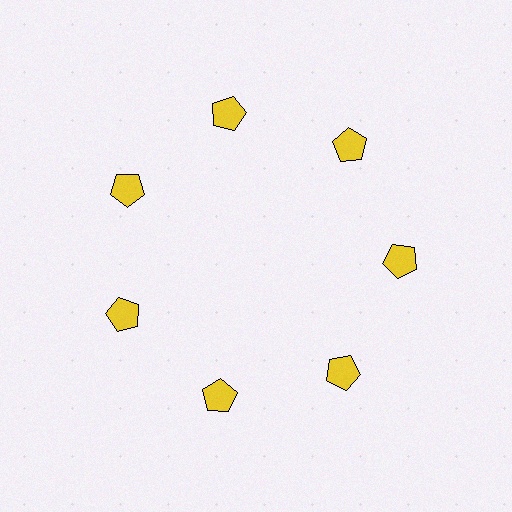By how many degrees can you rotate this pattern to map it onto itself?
The pattern maps onto itself every 51 degrees of rotation.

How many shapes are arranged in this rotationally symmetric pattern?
There are 7 shapes, arranged in 7 groups of 1.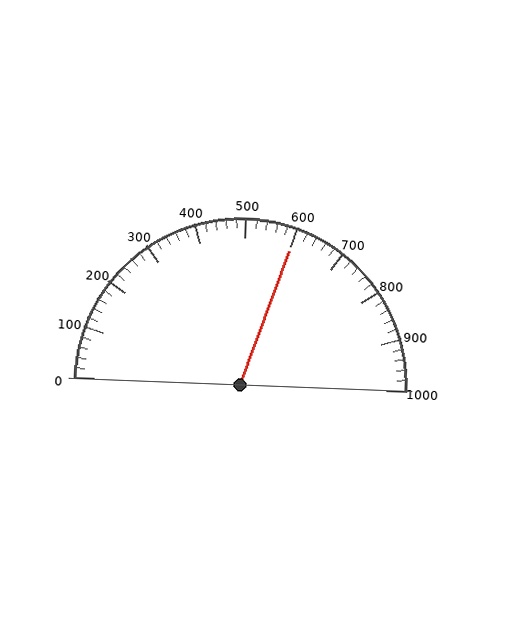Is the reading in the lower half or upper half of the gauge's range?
The reading is in the upper half of the range (0 to 1000).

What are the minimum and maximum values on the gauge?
The gauge ranges from 0 to 1000.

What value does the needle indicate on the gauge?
The needle indicates approximately 600.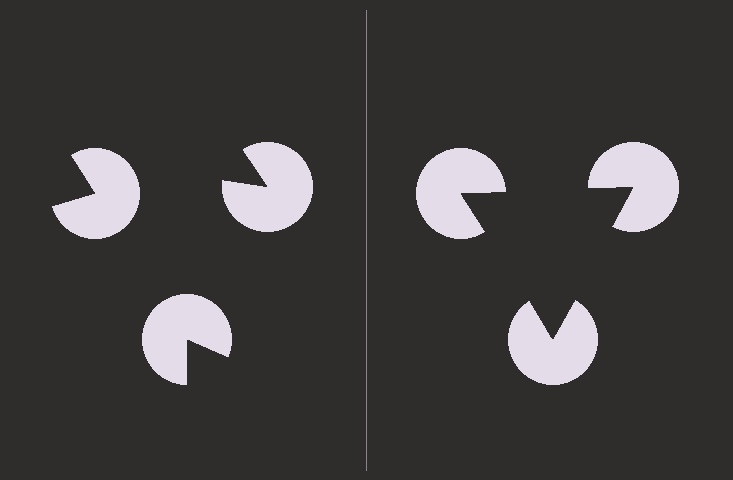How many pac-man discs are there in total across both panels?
6 — 3 on each side.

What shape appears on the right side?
An illusory triangle.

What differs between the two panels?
The pac-man discs are positioned identically on both sides; only the wedge orientations differ. On the right they align to a triangle; on the left they are misaligned.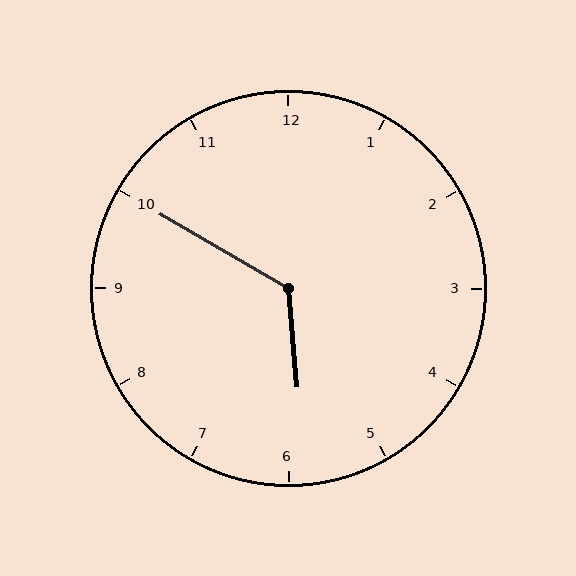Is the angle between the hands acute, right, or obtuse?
It is obtuse.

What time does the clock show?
5:50.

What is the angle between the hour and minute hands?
Approximately 125 degrees.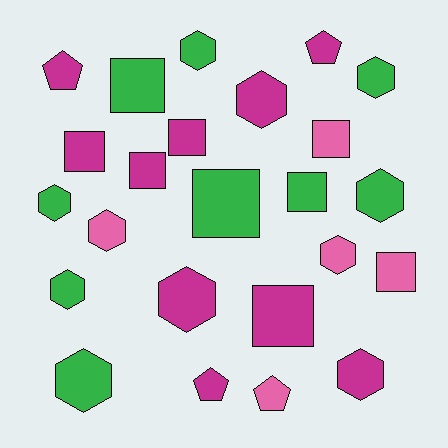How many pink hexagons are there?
There are 2 pink hexagons.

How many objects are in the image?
There are 24 objects.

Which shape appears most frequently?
Hexagon, with 11 objects.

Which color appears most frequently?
Magenta, with 10 objects.